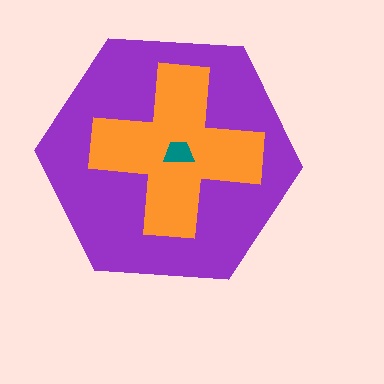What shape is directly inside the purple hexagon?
The orange cross.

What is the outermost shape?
The purple hexagon.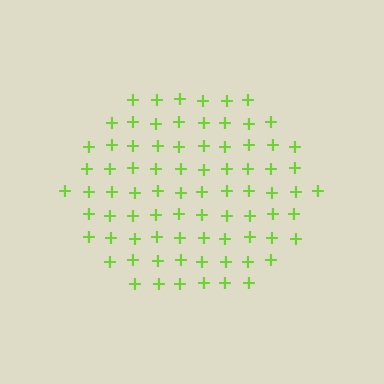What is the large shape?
The large shape is a hexagon.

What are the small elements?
The small elements are plus signs.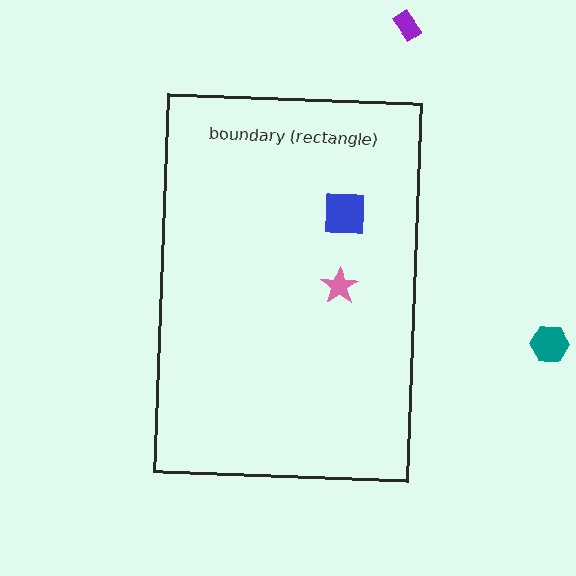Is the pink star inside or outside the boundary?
Inside.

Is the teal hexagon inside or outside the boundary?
Outside.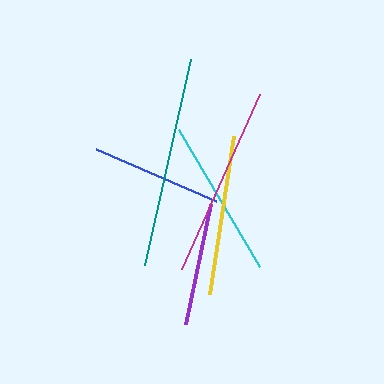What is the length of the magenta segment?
The magenta segment is approximately 192 pixels long.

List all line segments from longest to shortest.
From longest to shortest: teal, magenta, yellow, cyan, blue, purple.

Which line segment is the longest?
The teal line is the longest at approximately 210 pixels.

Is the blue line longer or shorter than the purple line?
The blue line is longer than the purple line.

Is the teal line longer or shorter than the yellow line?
The teal line is longer than the yellow line.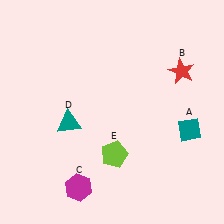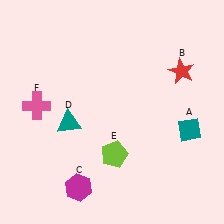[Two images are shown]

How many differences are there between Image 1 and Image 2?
There is 1 difference between the two images.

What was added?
A pink cross (F) was added in Image 2.